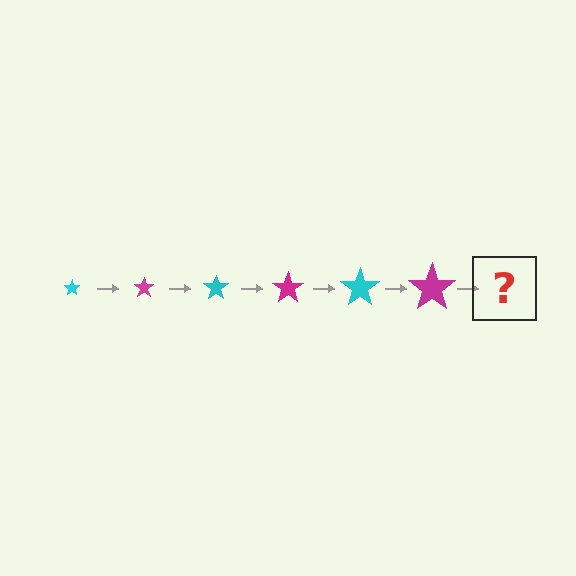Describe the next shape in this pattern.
It should be a cyan star, larger than the previous one.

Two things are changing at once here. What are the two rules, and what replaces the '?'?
The two rules are that the star grows larger each step and the color cycles through cyan and magenta. The '?' should be a cyan star, larger than the previous one.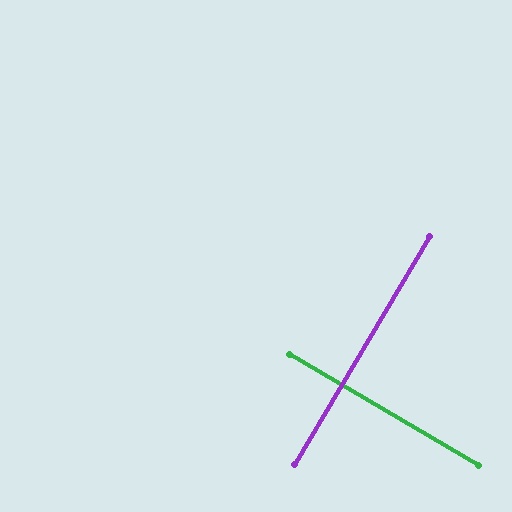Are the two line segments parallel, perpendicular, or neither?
Perpendicular — they meet at approximately 90°.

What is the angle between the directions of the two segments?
Approximately 90 degrees.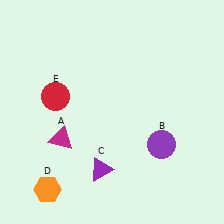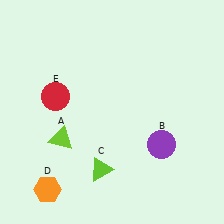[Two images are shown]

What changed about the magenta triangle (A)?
In Image 1, A is magenta. In Image 2, it changed to lime.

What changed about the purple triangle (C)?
In Image 1, C is purple. In Image 2, it changed to lime.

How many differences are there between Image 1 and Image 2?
There are 2 differences between the two images.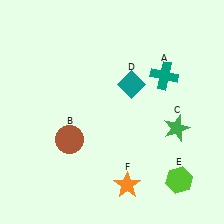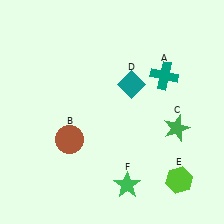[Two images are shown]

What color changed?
The star (F) changed from orange in Image 1 to green in Image 2.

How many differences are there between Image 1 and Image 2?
There is 1 difference between the two images.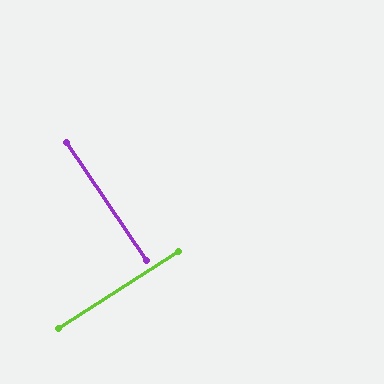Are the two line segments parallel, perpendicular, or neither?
Perpendicular — they meet at approximately 89°.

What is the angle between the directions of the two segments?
Approximately 89 degrees.